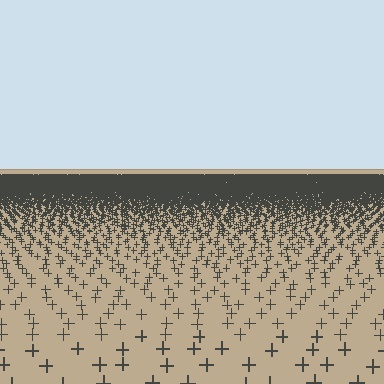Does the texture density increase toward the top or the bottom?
Density increases toward the top.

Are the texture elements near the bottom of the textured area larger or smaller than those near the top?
Larger. Near the bottom, elements are closer to the viewer and appear at a bigger on-screen size.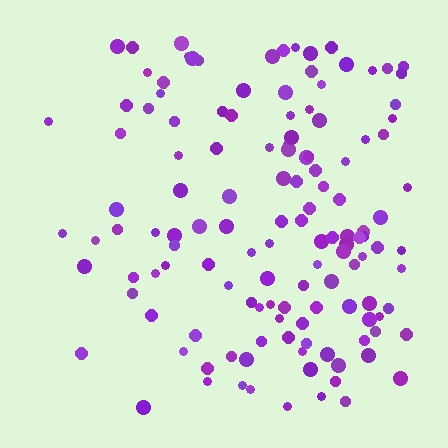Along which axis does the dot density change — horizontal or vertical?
Horizontal.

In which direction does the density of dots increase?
From left to right, with the right side densest.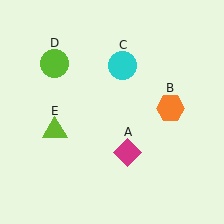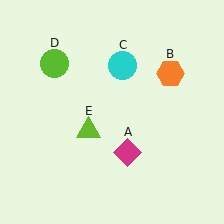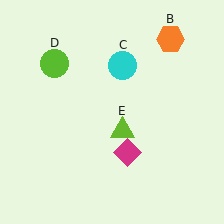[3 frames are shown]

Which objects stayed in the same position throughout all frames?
Magenta diamond (object A) and cyan circle (object C) and lime circle (object D) remained stationary.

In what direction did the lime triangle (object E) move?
The lime triangle (object E) moved right.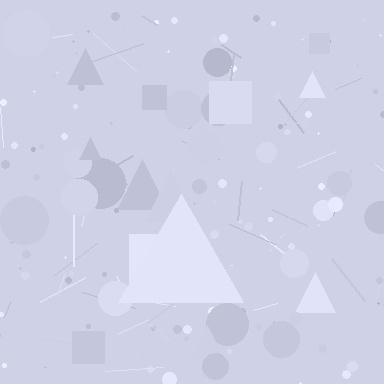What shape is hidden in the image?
A triangle is hidden in the image.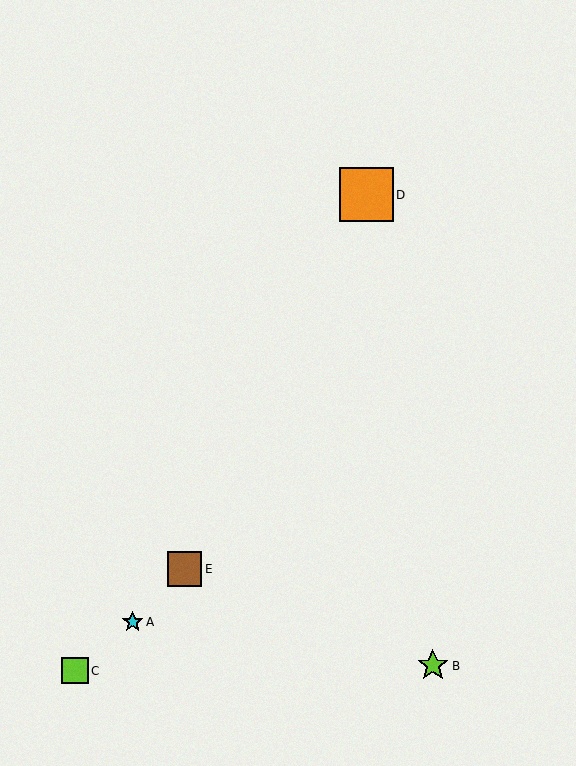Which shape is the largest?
The orange square (labeled D) is the largest.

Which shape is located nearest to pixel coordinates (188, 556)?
The brown square (labeled E) at (185, 569) is nearest to that location.